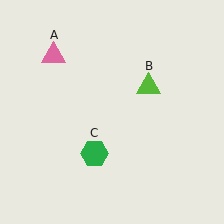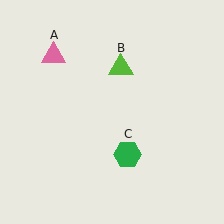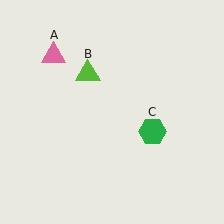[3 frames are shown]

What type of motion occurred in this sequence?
The lime triangle (object B), green hexagon (object C) rotated counterclockwise around the center of the scene.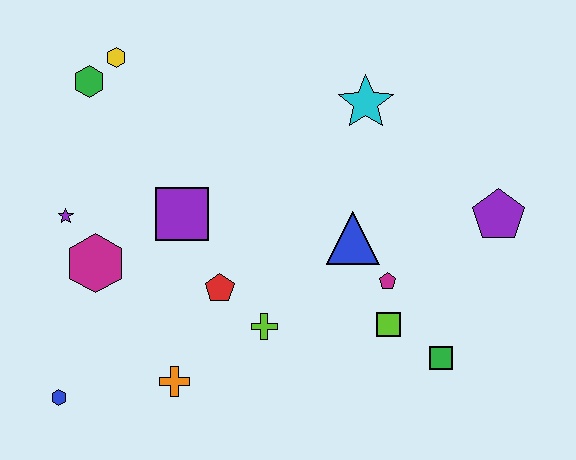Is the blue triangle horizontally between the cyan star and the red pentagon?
Yes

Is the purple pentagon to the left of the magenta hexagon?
No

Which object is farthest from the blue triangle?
The blue hexagon is farthest from the blue triangle.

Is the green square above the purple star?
No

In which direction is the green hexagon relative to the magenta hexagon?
The green hexagon is above the magenta hexagon.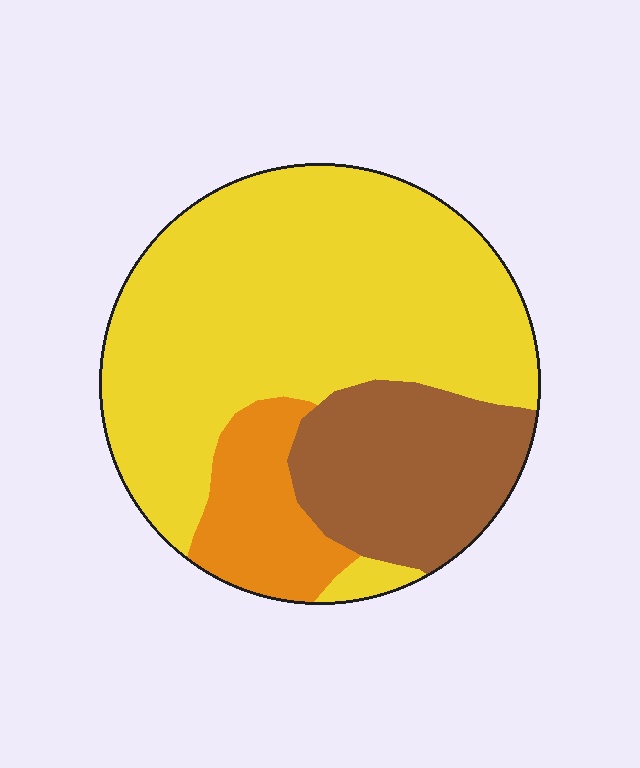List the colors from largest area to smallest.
From largest to smallest: yellow, brown, orange.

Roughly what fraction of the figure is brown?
Brown takes up less than a quarter of the figure.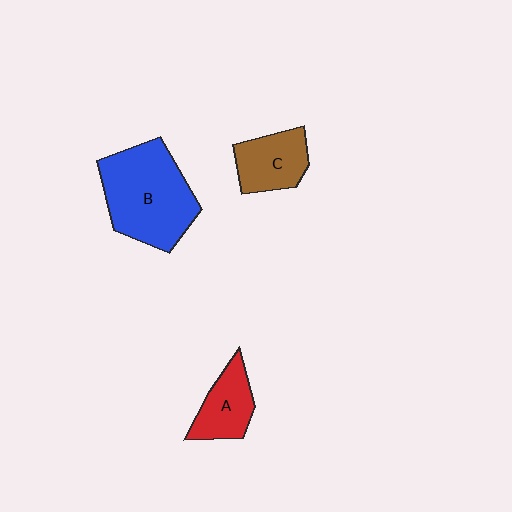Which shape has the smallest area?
Shape A (red).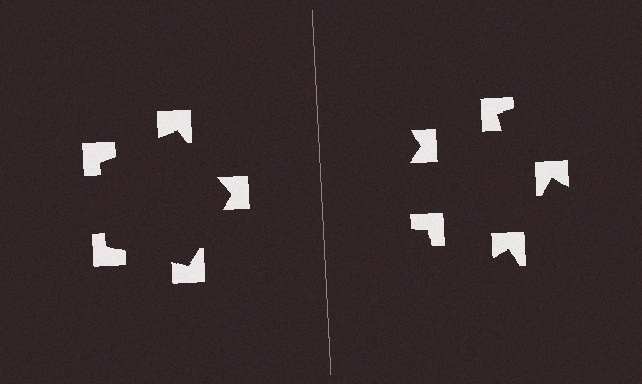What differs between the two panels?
The notched squares are positioned identically on both sides; only the wedge orientations differ. On the left they align to a pentagon; on the right they are misaligned.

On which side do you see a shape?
An illusory pentagon appears on the left side. On the right side the wedge cuts are rotated, so no coherent shape forms.